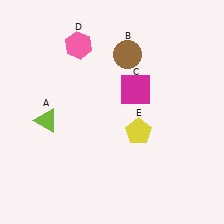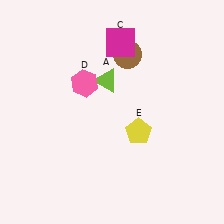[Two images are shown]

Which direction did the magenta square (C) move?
The magenta square (C) moved up.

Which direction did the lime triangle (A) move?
The lime triangle (A) moved right.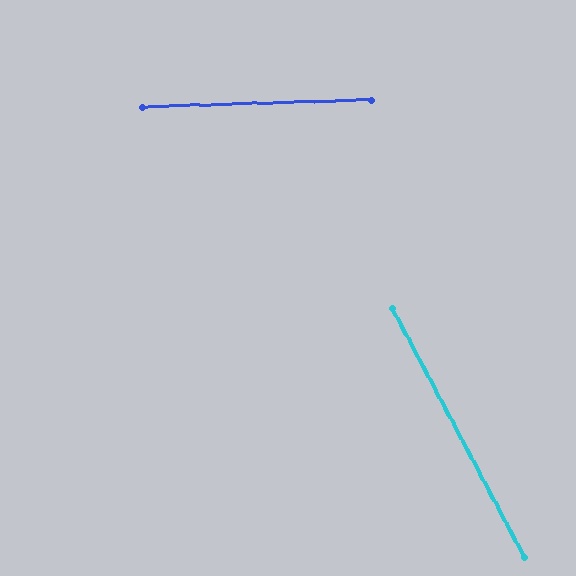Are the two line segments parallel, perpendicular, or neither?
Neither parallel nor perpendicular — they differ by about 64°.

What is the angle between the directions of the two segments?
Approximately 64 degrees.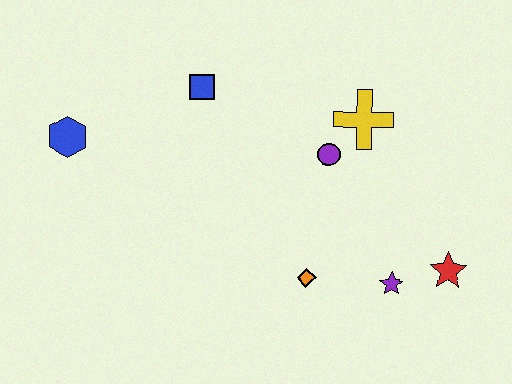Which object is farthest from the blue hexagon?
The red star is farthest from the blue hexagon.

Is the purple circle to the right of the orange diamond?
Yes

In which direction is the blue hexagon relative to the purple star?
The blue hexagon is to the left of the purple star.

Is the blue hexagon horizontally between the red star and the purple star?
No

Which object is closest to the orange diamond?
The purple star is closest to the orange diamond.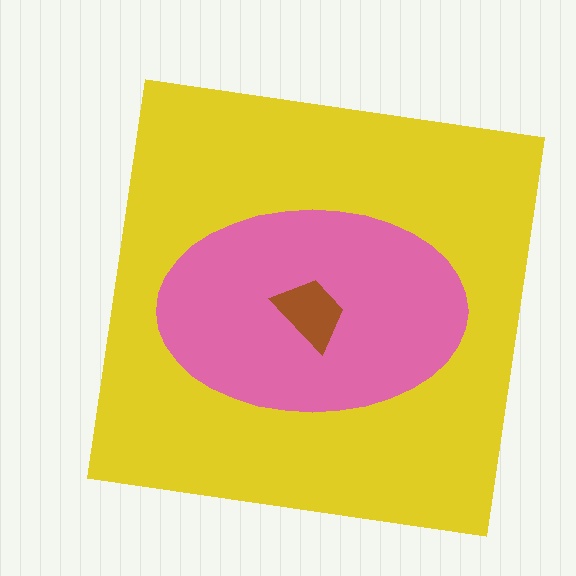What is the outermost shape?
The yellow square.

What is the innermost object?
The brown trapezoid.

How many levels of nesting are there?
3.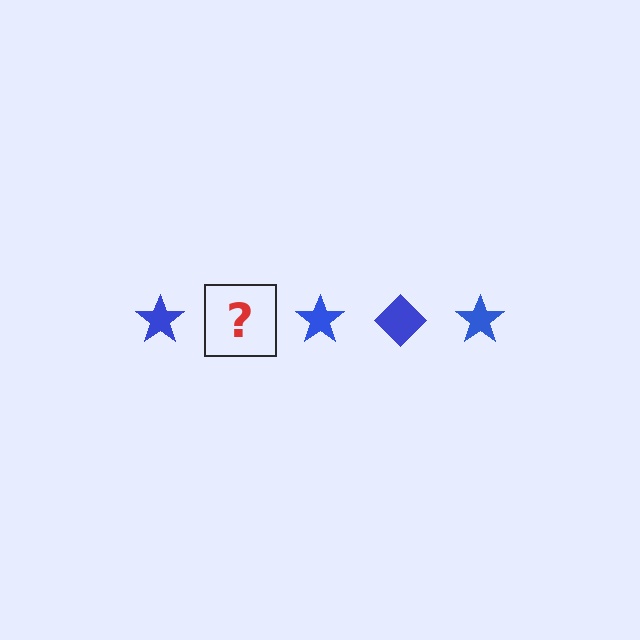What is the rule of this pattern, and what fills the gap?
The rule is that the pattern cycles through star, diamond shapes in blue. The gap should be filled with a blue diamond.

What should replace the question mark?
The question mark should be replaced with a blue diamond.